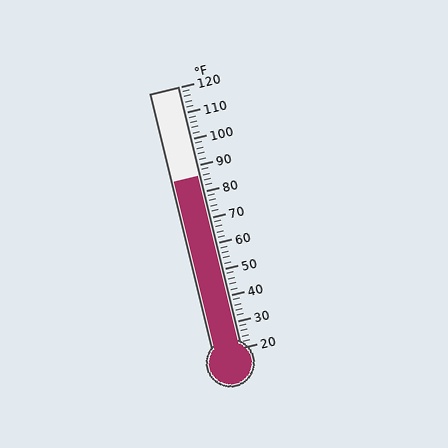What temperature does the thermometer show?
The thermometer shows approximately 86°F.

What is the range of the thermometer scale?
The thermometer scale ranges from 20°F to 120°F.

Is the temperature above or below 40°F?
The temperature is above 40°F.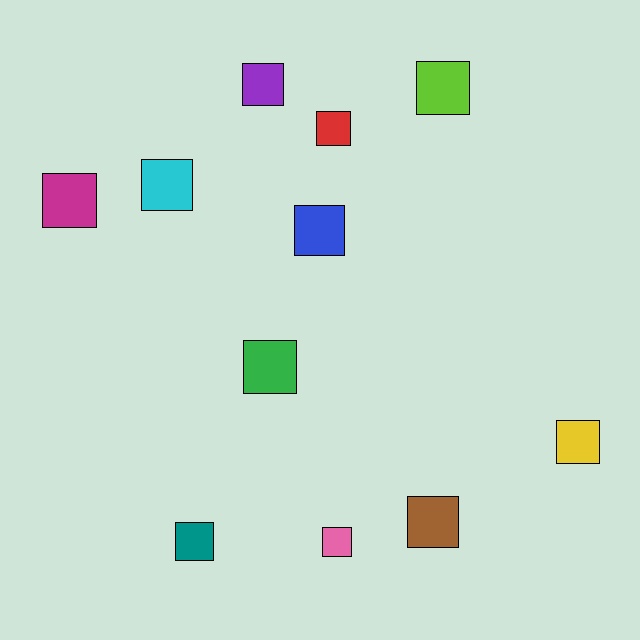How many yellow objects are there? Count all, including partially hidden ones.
There is 1 yellow object.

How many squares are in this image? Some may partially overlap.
There are 11 squares.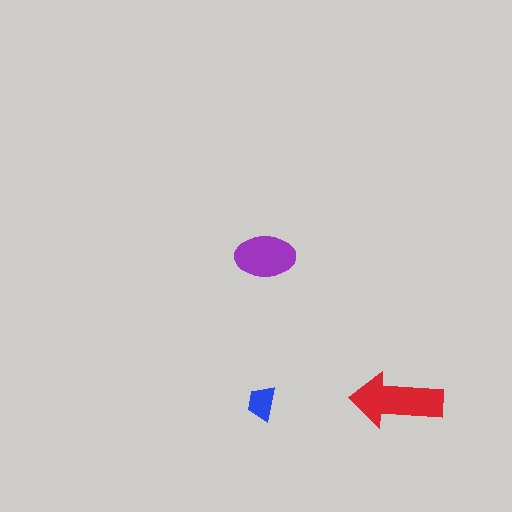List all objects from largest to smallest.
The red arrow, the purple ellipse, the blue trapezoid.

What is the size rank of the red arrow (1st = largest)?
1st.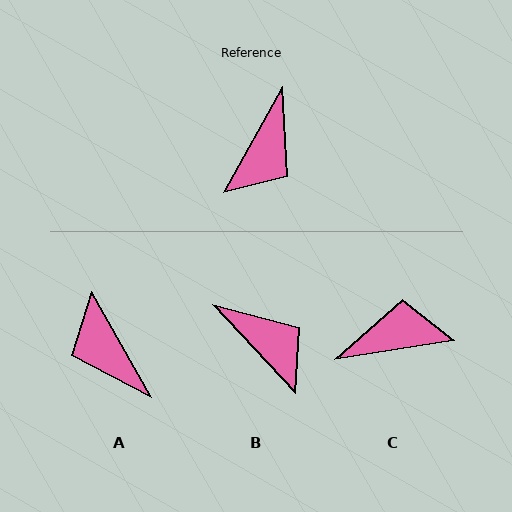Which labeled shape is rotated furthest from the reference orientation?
C, about 128 degrees away.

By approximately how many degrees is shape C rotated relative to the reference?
Approximately 128 degrees counter-clockwise.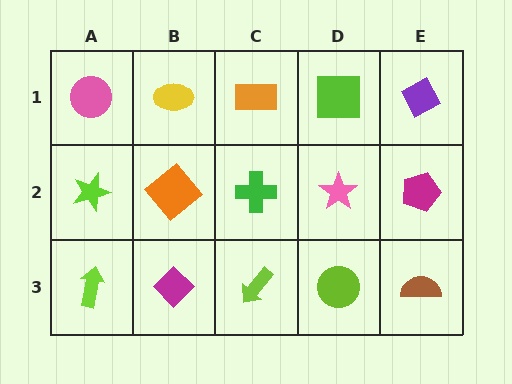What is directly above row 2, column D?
A lime square.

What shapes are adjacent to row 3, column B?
An orange diamond (row 2, column B), a lime arrow (row 3, column A), a lime arrow (row 3, column C).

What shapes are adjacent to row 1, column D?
A pink star (row 2, column D), an orange rectangle (row 1, column C), a purple diamond (row 1, column E).